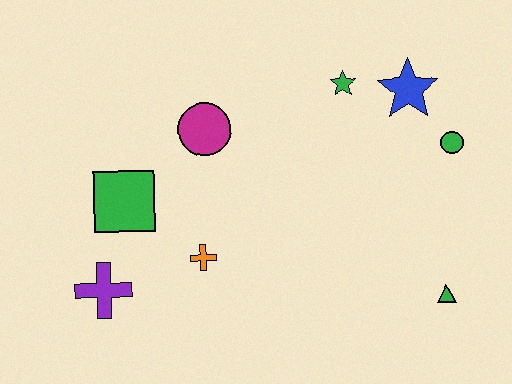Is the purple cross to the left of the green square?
Yes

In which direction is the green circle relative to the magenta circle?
The green circle is to the right of the magenta circle.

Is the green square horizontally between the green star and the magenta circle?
No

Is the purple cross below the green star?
Yes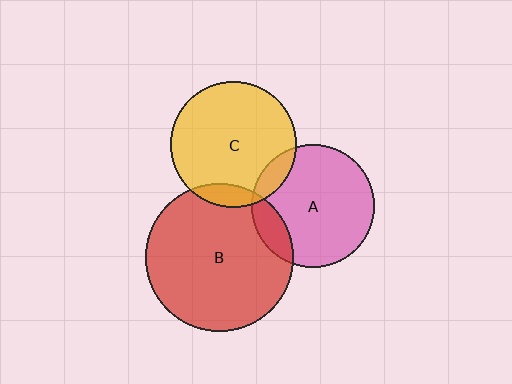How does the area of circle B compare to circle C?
Approximately 1.4 times.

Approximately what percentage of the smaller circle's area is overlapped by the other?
Approximately 15%.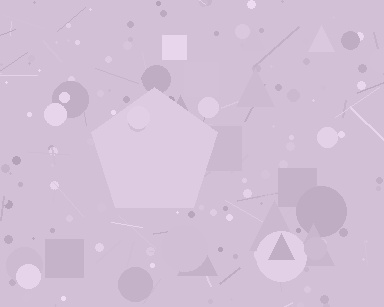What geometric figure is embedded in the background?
A pentagon is embedded in the background.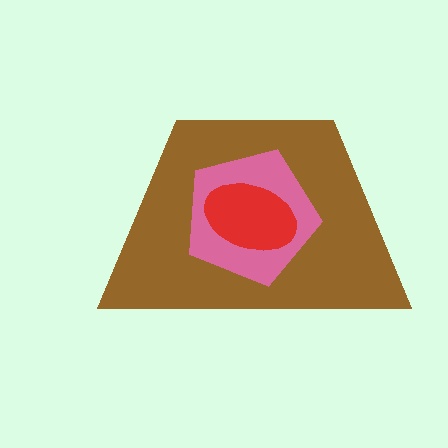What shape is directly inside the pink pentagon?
The red ellipse.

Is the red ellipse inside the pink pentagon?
Yes.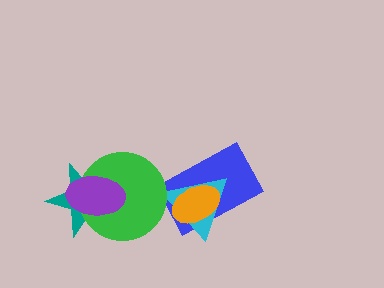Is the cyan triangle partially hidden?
Yes, it is partially covered by another shape.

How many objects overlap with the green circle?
2 objects overlap with the green circle.